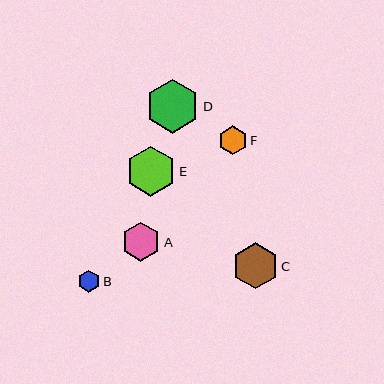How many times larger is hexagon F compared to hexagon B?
Hexagon F is approximately 1.3 times the size of hexagon B.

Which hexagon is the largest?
Hexagon D is the largest with a size of approximately 54 pixels.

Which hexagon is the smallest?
Hexagon B is the smallest with a size of approximately 22 pixels.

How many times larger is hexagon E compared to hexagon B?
Hexagon E is approximately 2.3 times the size of hexagon B.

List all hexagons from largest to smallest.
From largest to smallest: D, E, C, A, F, B.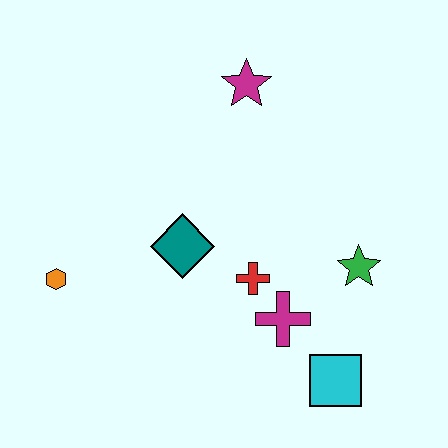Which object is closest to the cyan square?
The magenta cross is closest to the cyan square.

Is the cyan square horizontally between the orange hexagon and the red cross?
No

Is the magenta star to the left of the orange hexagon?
No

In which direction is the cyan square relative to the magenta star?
The cyan square is below the magenta star.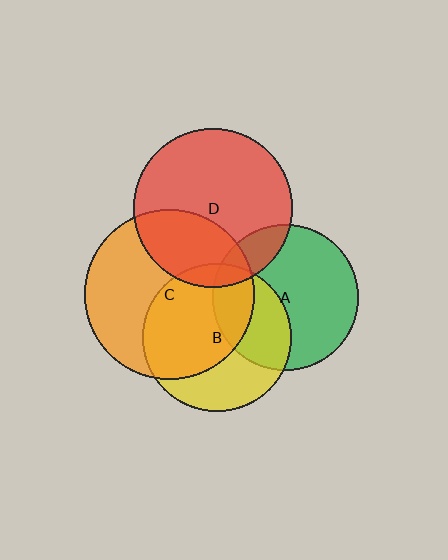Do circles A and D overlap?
Yes.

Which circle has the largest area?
Circle C (orange).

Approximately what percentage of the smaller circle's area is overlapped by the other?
Approximately 15%.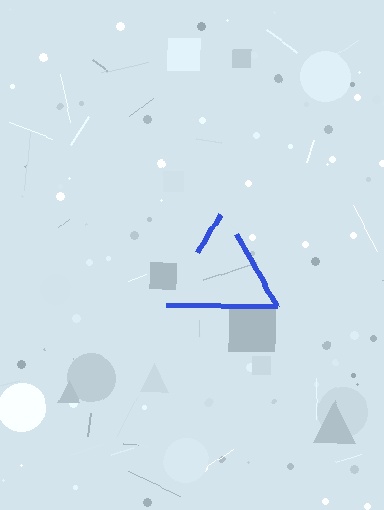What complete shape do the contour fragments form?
The contour fragments form a triangle.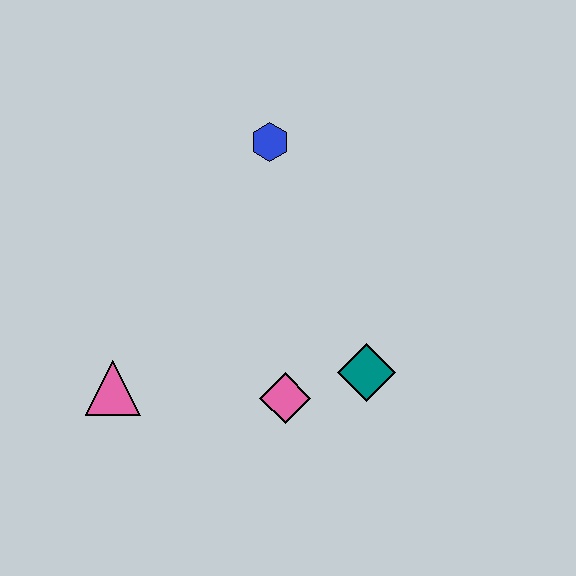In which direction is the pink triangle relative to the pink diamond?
The pink triangle is to the left of the pink diamond.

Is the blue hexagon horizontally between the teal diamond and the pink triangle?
Yes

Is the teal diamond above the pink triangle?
Yes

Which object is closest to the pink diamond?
The teal diamond is closest to the pink diamond.